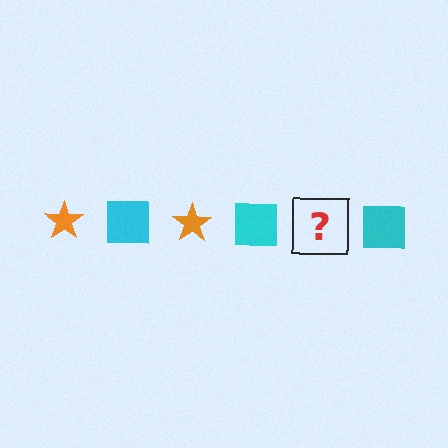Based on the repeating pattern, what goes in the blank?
The blank should be an orange star.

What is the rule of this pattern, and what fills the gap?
The rule is that the pattern alternates between orange star and cyan square. The gap should be filled with an orange star.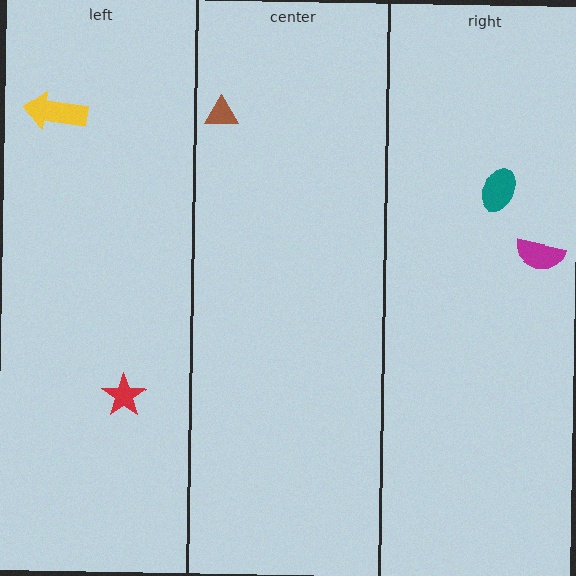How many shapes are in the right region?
2.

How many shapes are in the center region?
1.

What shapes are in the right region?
The teal ellipse, the magenta semicircle.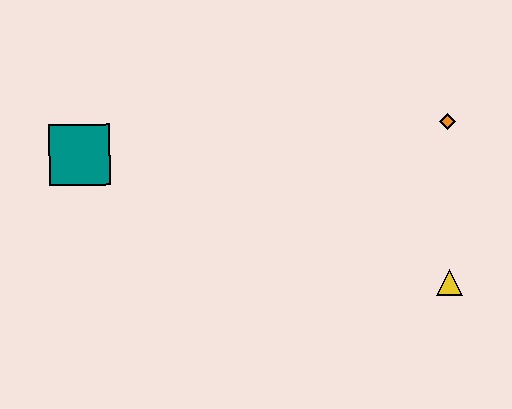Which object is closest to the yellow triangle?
The orange diamond is closest to the yellow triangle.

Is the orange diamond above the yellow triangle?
Yes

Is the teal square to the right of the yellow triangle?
No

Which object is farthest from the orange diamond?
The teal square is farthest from the orange diamond.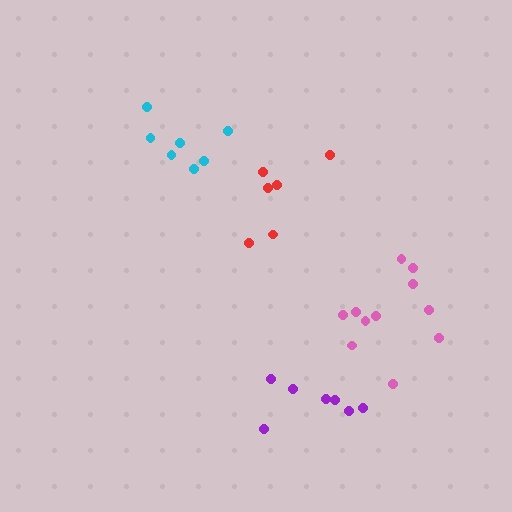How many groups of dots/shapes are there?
There are 4 groups.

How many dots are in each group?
Group 1: 11 dots, Group 2: 7 dots, Group 3: 7 dots, Group 4: 6 dots (31 total).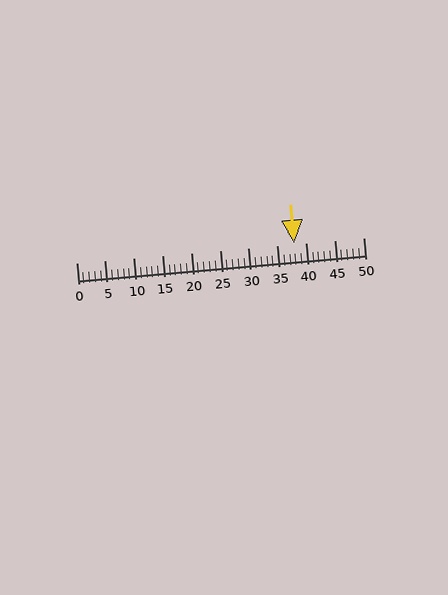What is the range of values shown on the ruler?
The ruler shows values from 0 to 50.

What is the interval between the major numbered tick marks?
The major tick marks are spaced 5 units apart.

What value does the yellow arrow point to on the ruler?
The yellow arrow points to approximately 38.